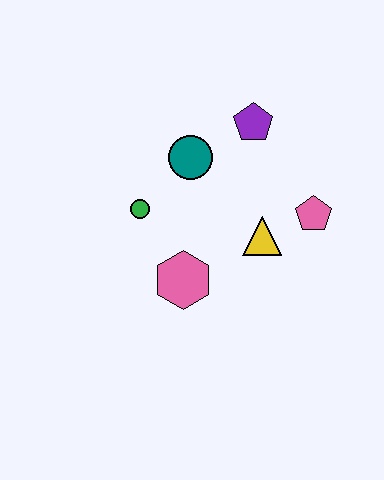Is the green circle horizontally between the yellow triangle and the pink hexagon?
No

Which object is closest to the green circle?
The teal circle is closest to the green circle.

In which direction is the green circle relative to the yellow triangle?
The green circle is to the left of the yellow triangle.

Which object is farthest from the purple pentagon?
The pink hexagon is farthest from the purple pentagon.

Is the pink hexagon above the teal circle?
No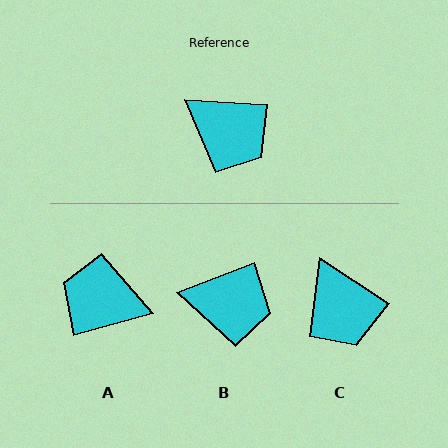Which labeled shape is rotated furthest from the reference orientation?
A, about 162 degrees away.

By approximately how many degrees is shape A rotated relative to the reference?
Approximately 162 degrees clockwise.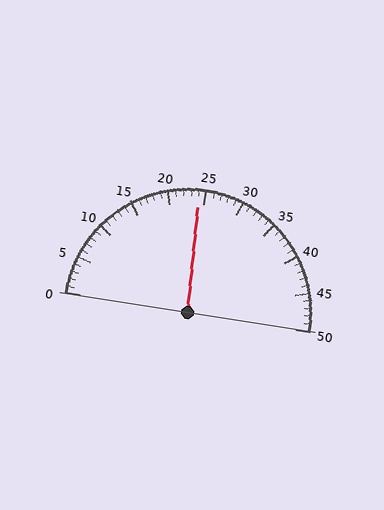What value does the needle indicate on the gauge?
The needle indicates approximately 24.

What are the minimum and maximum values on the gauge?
The gauge ranges from 0 to 50.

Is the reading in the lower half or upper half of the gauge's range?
The reading is in the lower half of the range (0 to 50).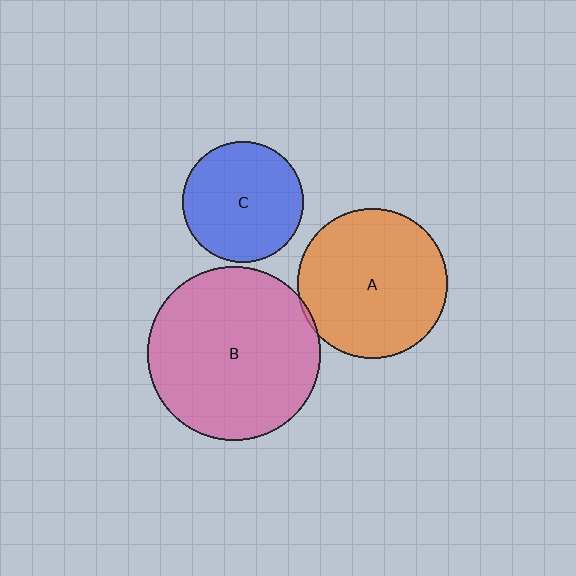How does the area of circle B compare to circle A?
Approximately 1.3 times.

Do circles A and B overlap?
Yes.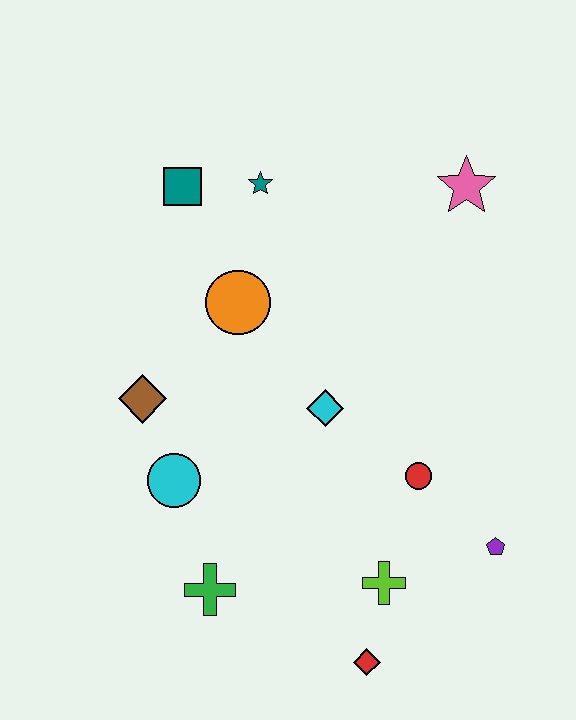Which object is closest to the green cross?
The cyan circle is closest to the green cross.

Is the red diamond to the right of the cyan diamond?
Yes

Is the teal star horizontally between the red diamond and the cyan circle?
Yes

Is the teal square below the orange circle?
No